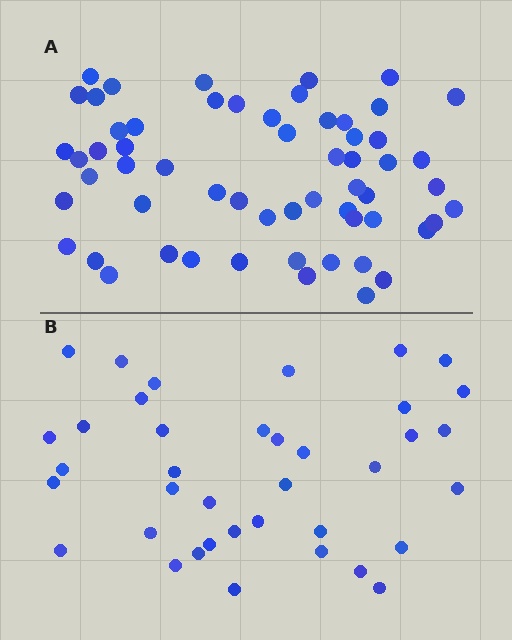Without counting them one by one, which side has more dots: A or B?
Region A (the top region) has more dots.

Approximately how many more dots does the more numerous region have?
Region A has approximately 20 more dots than region B.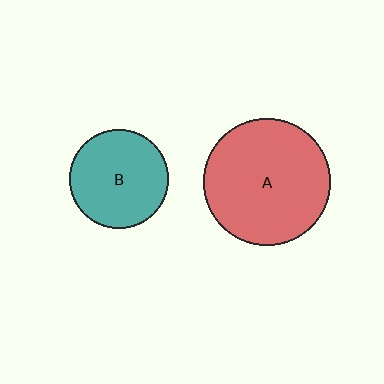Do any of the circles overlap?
No, none of the circles overlap.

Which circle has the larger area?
Circle A (red).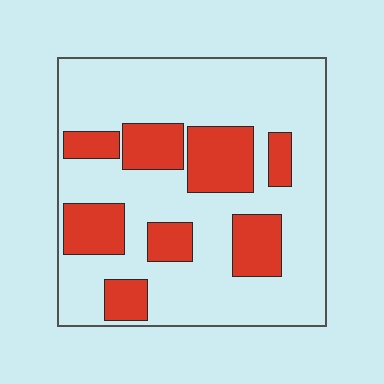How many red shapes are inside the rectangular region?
8.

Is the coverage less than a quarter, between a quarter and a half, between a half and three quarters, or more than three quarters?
Between a quarter and a half.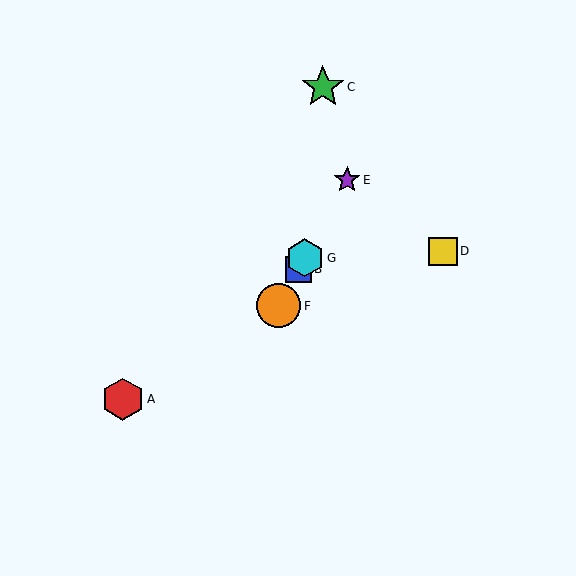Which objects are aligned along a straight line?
Objects B, E, F, G are aligned along a straight line.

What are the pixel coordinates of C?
Object C is at (323, 87).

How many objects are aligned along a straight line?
4 objects (B, E, F, G) are aligned along a straight line.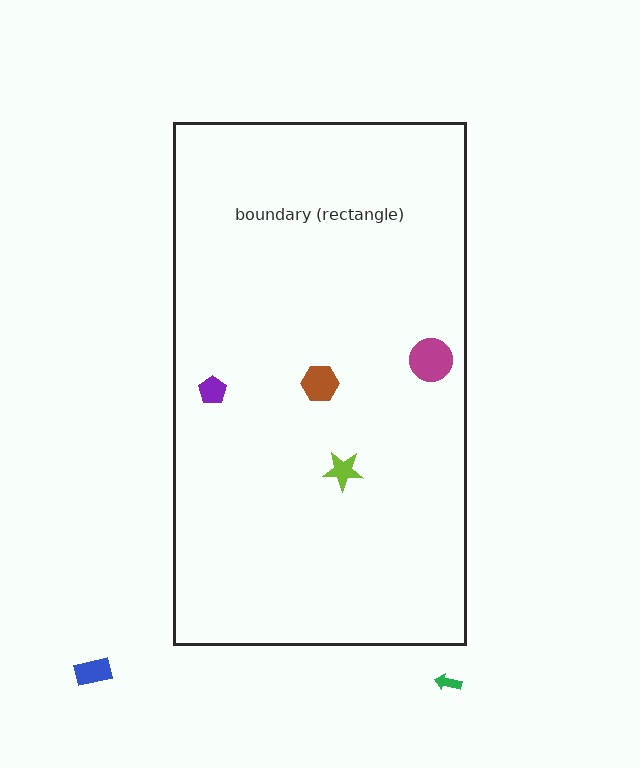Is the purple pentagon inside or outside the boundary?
Inside.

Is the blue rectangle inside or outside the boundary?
Outside.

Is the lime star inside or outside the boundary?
Inside.